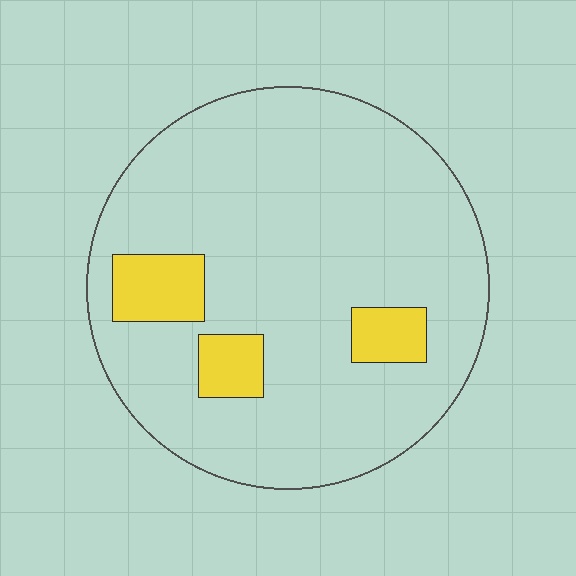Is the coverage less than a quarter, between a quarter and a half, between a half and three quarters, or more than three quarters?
Less than a quarter.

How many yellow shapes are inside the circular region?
3.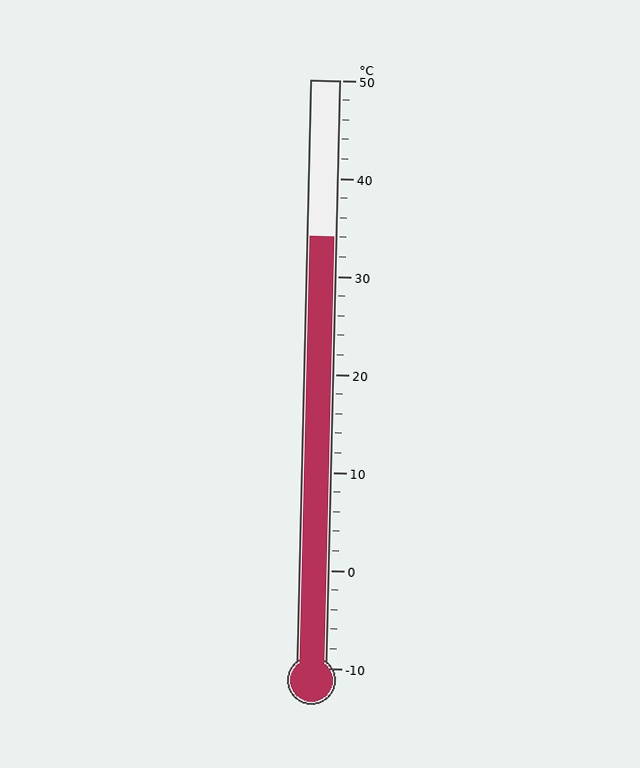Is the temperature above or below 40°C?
The temperature is below 40°C.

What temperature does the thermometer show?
The thermometer shows approximately 34°C.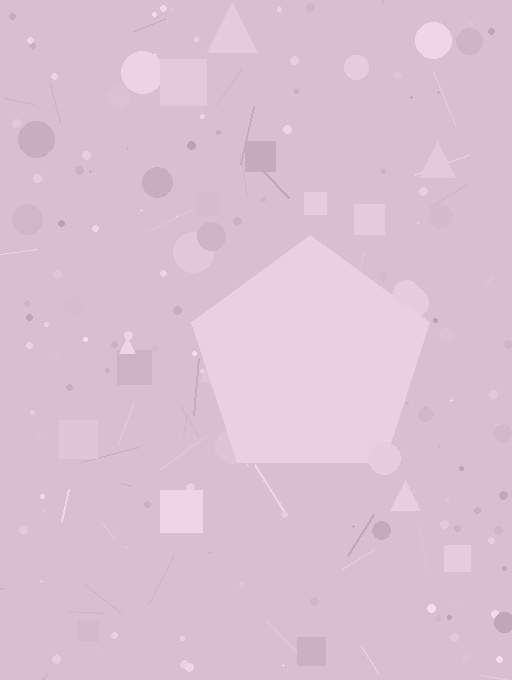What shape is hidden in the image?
A pentagon is hidden in the image.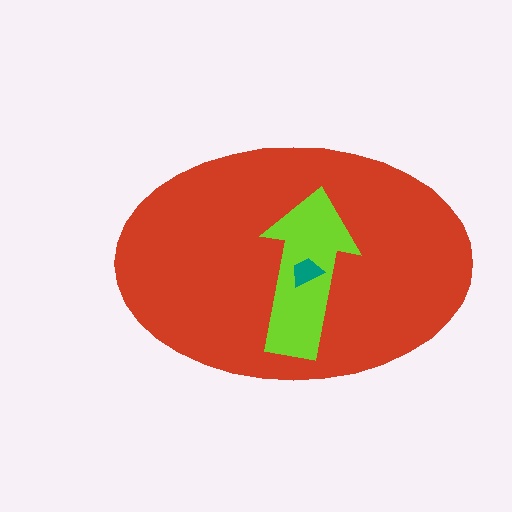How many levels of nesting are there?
3.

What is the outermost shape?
The red ellipse.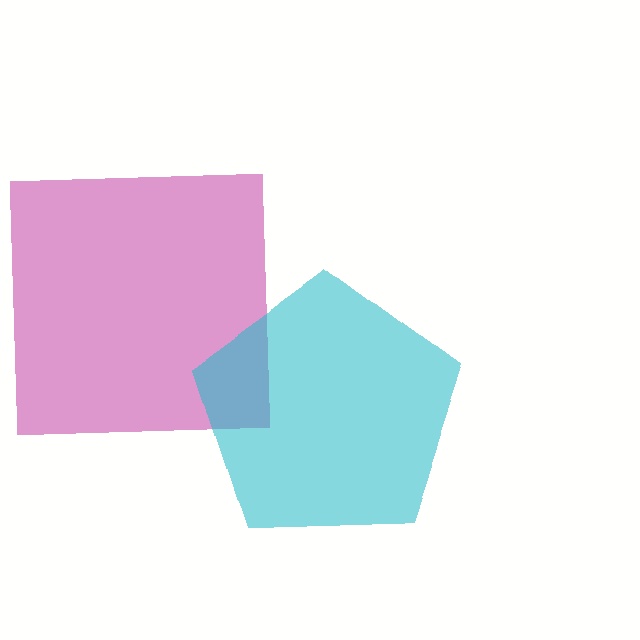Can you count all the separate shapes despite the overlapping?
Yes, there are 2 separate shapes.